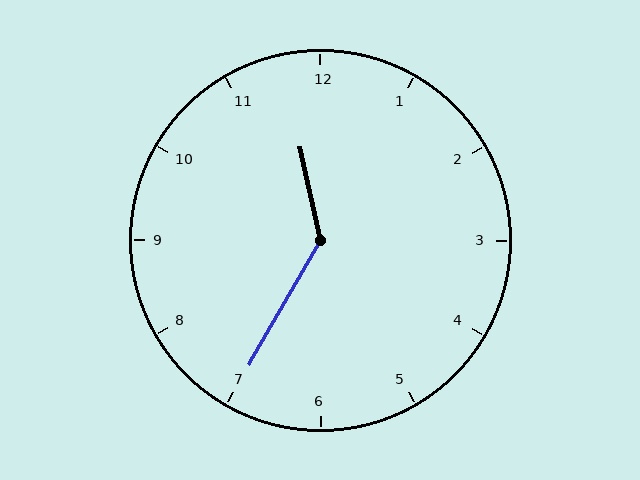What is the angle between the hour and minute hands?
Approximately 138 degrees.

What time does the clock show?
11:35.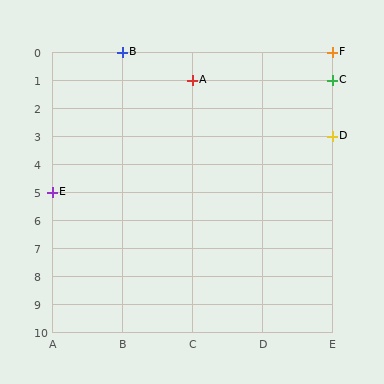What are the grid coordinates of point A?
Point A is at grid coordinates (C, 1).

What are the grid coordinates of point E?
Point E is at grid coordinates (A, 5).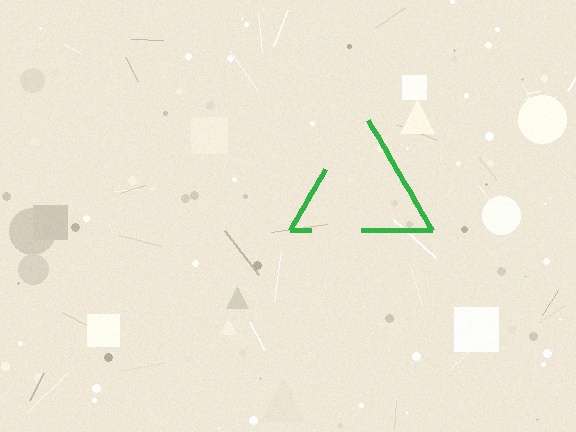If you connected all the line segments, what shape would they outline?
They would outline a triangle.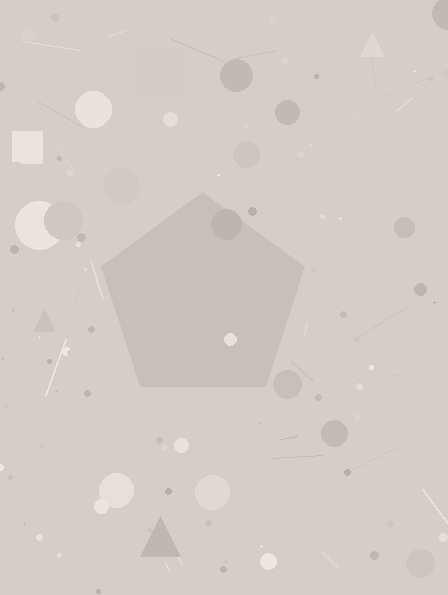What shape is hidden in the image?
A pentagon is hidden in the image.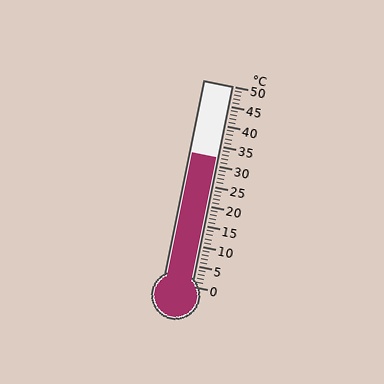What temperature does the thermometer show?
The thermometer shows approximately 32°C.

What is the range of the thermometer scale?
The thermometer scale ranges from 0°C to 50°C.